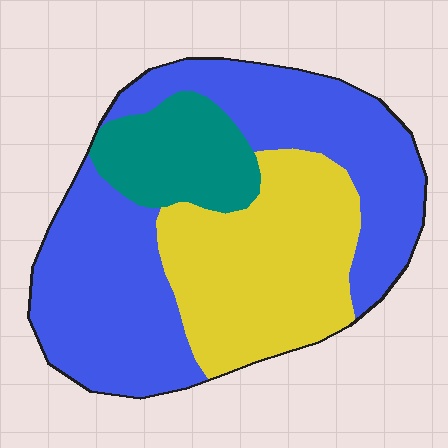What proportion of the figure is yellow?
Yellow covers 32% of the figure.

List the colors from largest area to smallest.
From largest to smallest: blue, yellow, teal.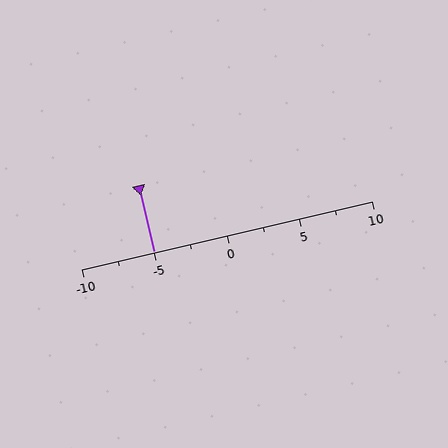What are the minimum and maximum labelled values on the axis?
The axis runs from -10 to 10.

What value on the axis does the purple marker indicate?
The marker indicates approximately -5.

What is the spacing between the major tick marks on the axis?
The major ticks are spaced 5 apart.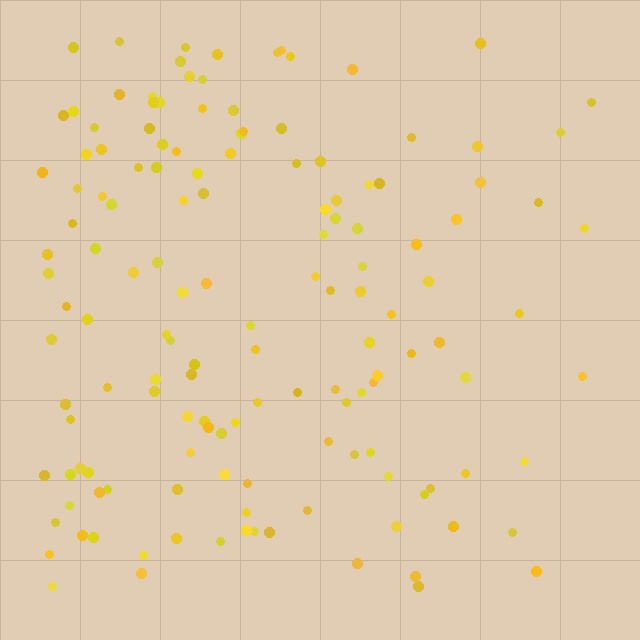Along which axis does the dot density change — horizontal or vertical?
Horizontal.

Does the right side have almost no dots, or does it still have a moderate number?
Still a moderate number, just noticeably fewer than the left.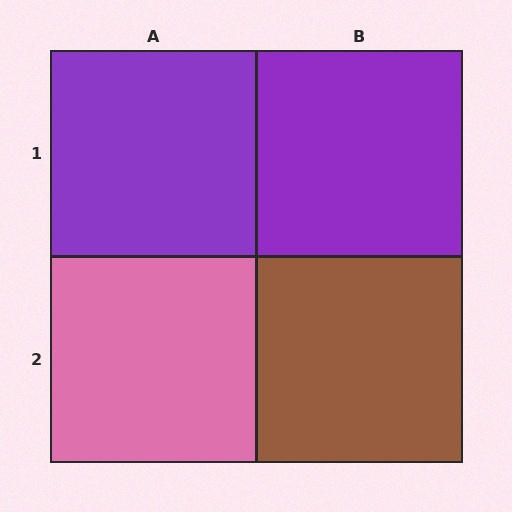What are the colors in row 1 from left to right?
Purple, purple.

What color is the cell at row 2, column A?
Pink.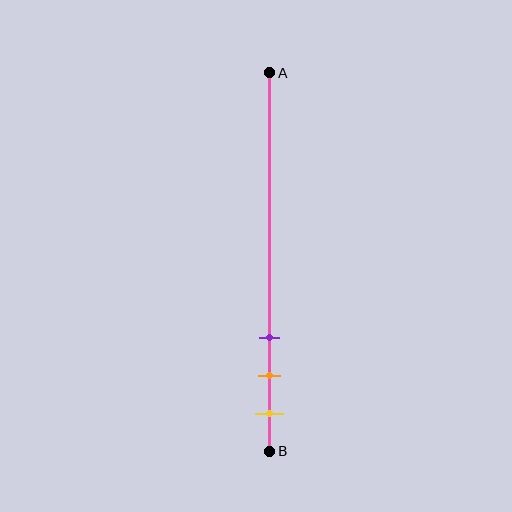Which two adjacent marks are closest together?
The orange and yellow marks are the closest adjacent pair.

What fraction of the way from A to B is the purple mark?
The purple mark is approximately 70% (0.7) of the way from A to B.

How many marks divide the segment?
There are 3 marks dividing the segment.